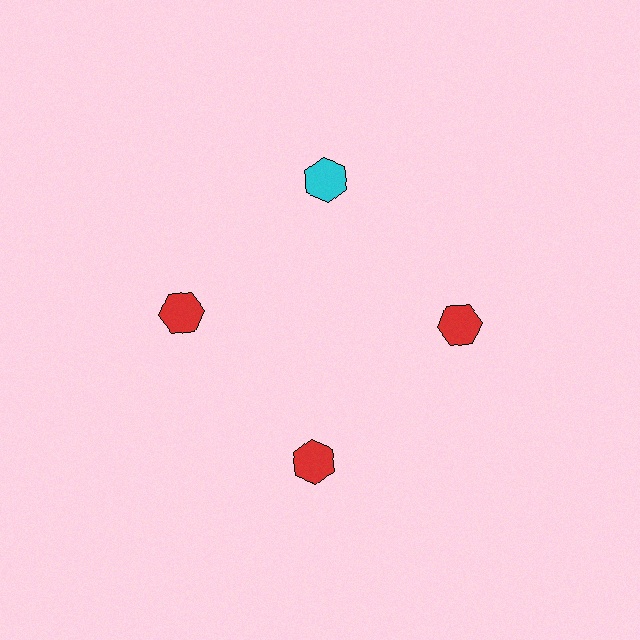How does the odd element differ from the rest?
It has a different color: cyan instead of red.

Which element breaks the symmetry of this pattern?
The cyan hexagon at roughly the 12 o'clock position breaks the symmetry. All other shapes are red hexagons.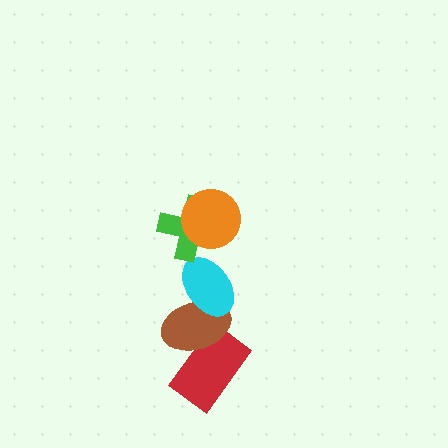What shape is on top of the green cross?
The orange circle is on top of the green cross.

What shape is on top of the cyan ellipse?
The green cross is on top of the cyan ellipse.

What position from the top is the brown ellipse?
The brown ellipse is 4th from the top.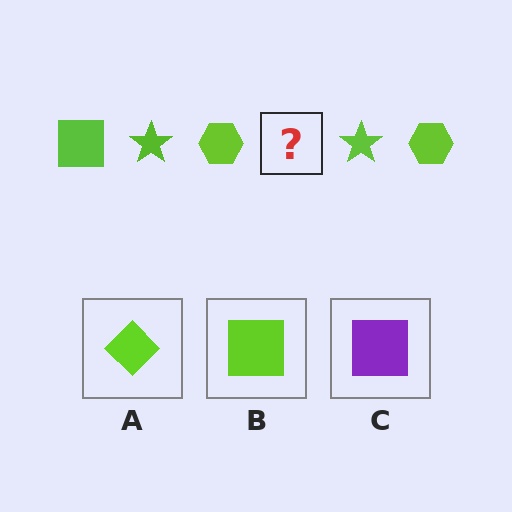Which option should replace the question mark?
Option B.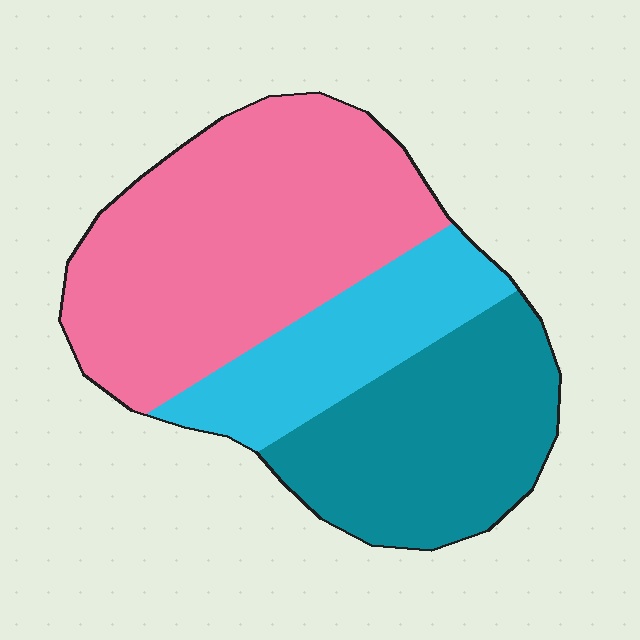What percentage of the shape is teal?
Teal covers around 30% of the shape.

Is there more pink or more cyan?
Pink.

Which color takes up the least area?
Cyan, at roughly 20%.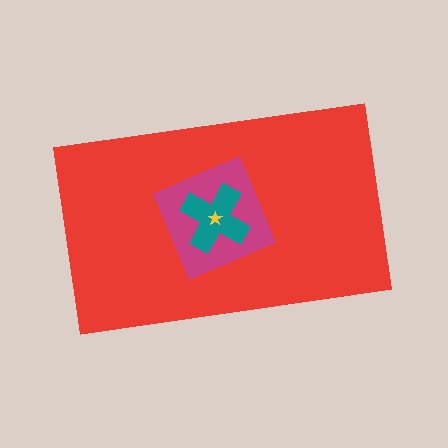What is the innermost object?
The yellow star.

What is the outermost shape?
The red rectangle.